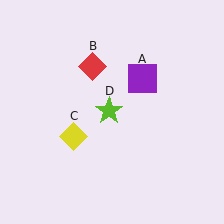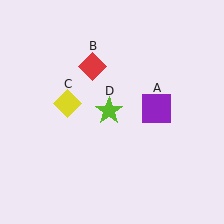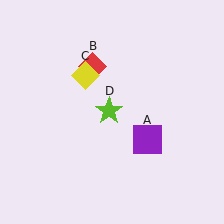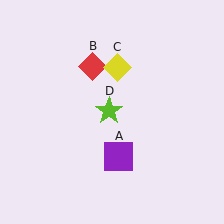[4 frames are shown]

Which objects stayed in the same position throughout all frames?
Red diamond (object B) and lime star (object D) remained stationary.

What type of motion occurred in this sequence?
The purple square (object A), yellow diamond (object C) rotated clockwise around the center of the scene.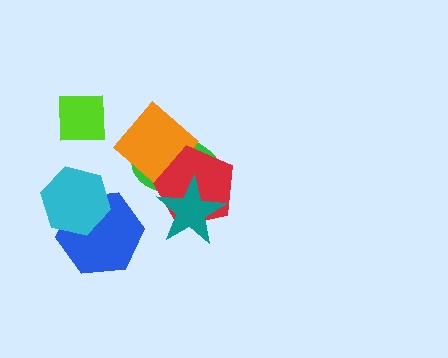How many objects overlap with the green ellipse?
3 objects overlap with the green ellipse.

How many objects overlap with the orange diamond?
2 objects overlap with the orange diamond.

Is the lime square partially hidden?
No, no other shape covers it.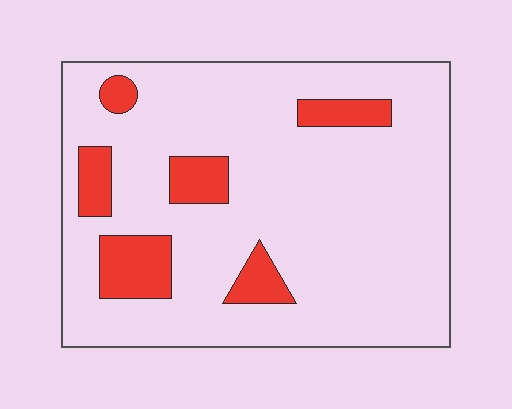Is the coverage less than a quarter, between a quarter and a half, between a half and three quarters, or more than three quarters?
Less than a quarter.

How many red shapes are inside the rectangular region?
6.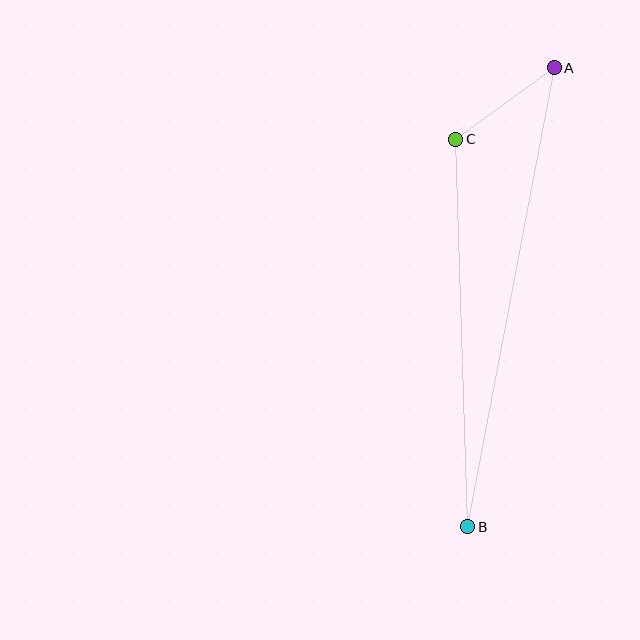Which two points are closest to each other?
Points A and C are closest to each other.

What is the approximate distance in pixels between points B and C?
The distance between B and C is approximately 388 pixels.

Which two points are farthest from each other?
Points A and B are farthest from each other.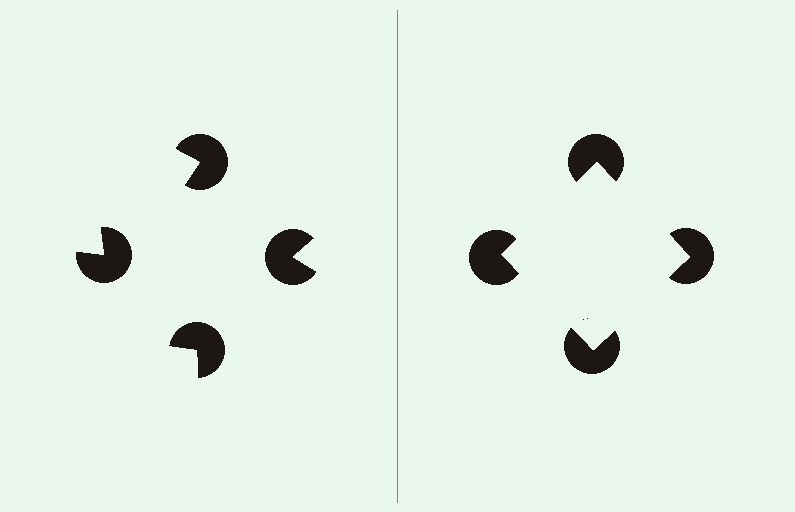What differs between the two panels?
The pac-man discs are positioned identically on both sides; only the wedge orientations differ. On the right they align to a square; on the left they are misaligned.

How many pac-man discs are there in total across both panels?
8 — 4 on each side.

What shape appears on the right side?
An illusory square.